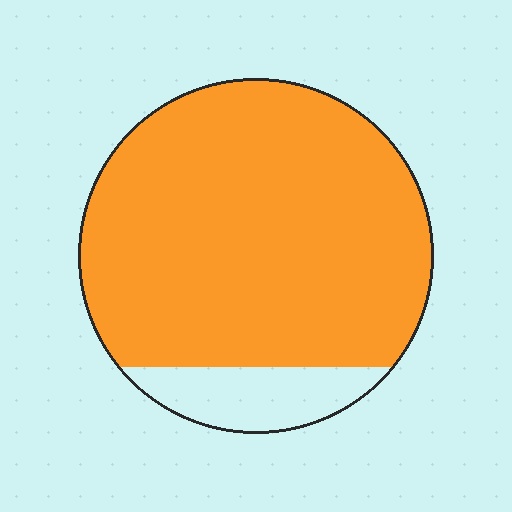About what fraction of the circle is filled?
About seven eighths (7/8).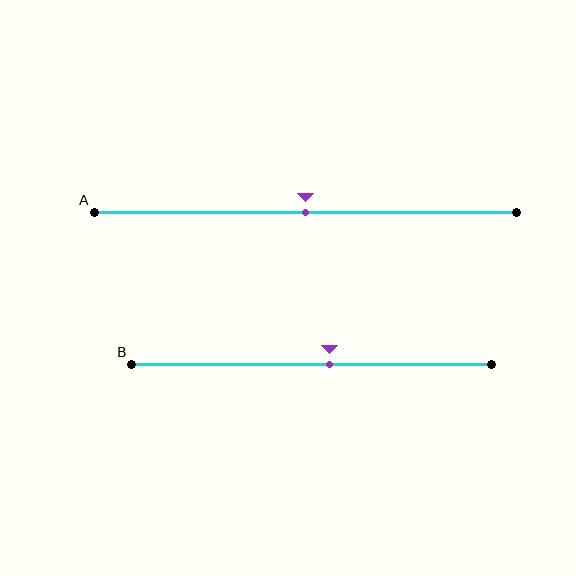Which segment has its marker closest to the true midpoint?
Segment A has its marker closest to the true midpoint.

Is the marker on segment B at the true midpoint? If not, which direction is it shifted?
No, the marker on segment B is shifted to the right by about 5% of the segment length.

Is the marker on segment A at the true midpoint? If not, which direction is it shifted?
Yes, the marker on segment A is at the true midpoint.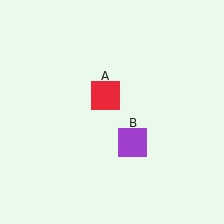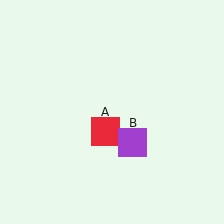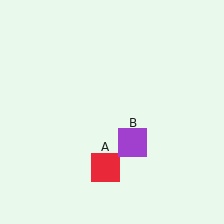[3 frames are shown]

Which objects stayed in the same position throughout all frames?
Purple square (object B) remained stationary.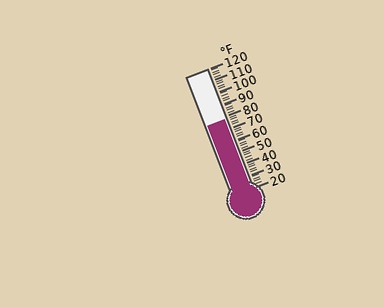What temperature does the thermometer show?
The thermometer shows approximately 78°F.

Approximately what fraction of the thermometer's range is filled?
The thermometer is filled to approximately 60% of its range.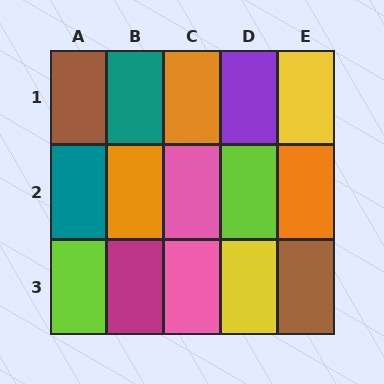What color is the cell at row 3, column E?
Brown.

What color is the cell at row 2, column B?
Orange.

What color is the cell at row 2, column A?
Teal.